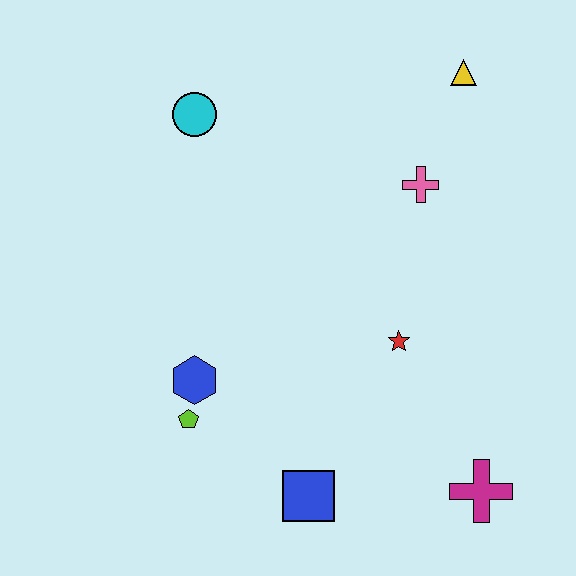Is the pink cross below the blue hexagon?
No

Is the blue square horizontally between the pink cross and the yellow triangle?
No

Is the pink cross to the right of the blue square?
Yes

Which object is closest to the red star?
The pink cross is closest to the red star.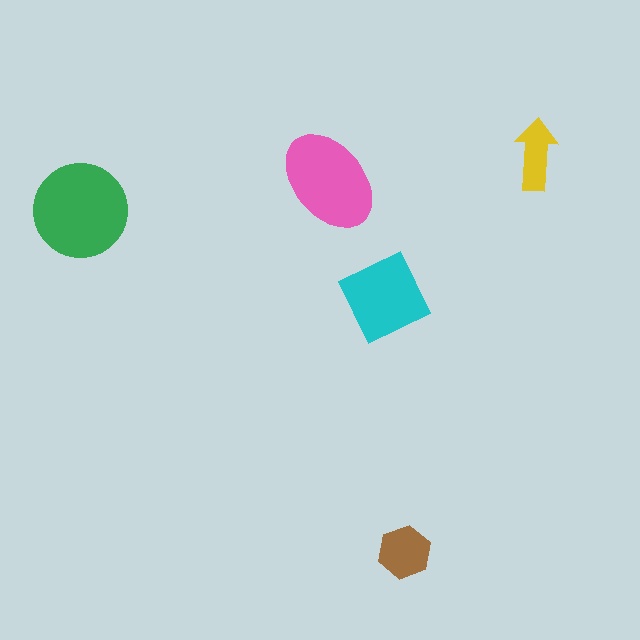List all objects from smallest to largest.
The yellow arrow, the brown hexagon, the cyan diamond, the pink ellipse, the green circle.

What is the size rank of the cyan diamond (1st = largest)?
3rd.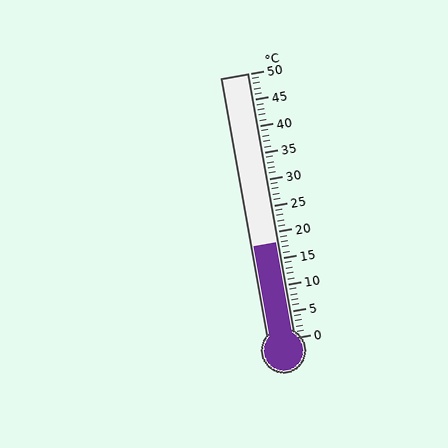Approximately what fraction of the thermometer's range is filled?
The thermometer is filled to approximately 35% of its range.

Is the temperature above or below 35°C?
The temperature is below 35°C.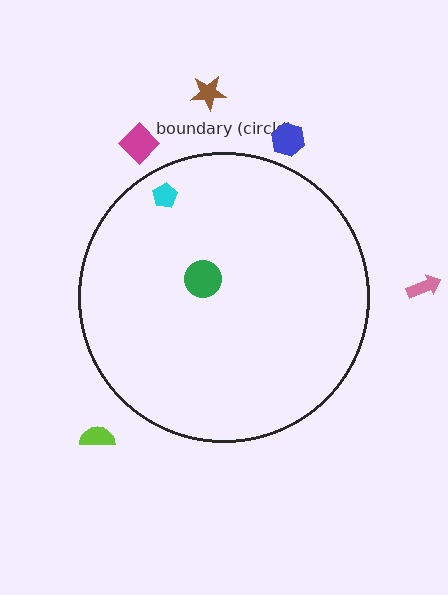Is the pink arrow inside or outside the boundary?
Outside.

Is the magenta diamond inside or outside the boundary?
Outside.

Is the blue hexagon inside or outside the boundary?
Outside.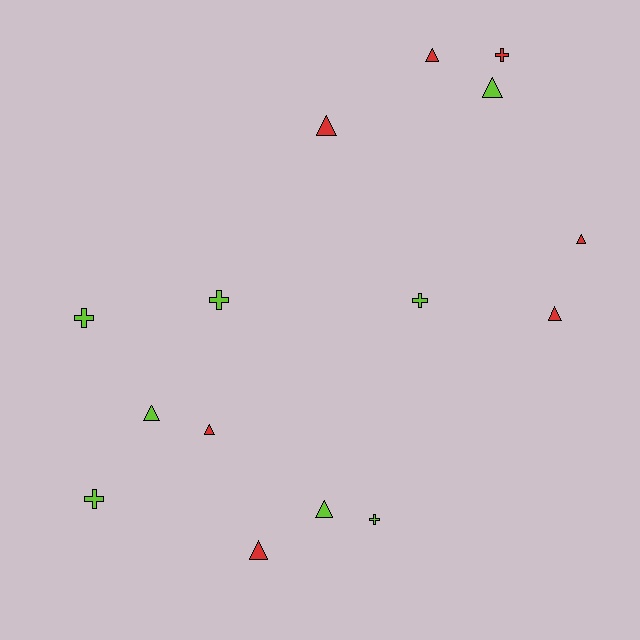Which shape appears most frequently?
Triangle, with 9 objects.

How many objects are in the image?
There are 15 objects.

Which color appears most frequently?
Lime, with 8 objects.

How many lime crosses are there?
There are 5 lime crosses.